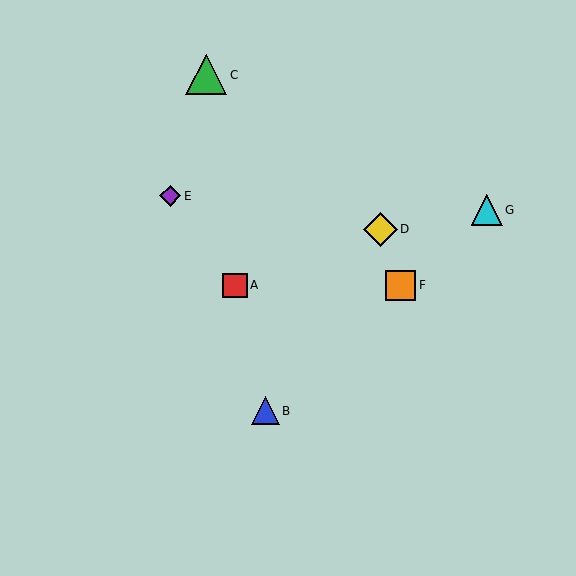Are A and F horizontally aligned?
Yes, both are at y≈285.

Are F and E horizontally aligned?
No, F is at y≈285 and E is at y≈196.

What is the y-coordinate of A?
Object A is at y≈285.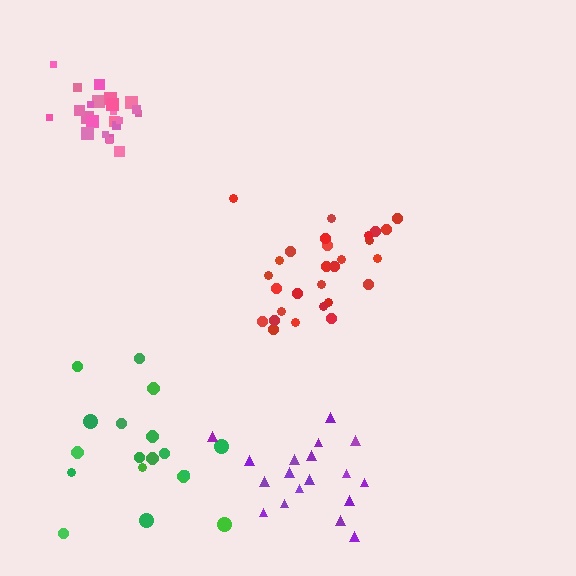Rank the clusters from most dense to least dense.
pink, red, purple, green.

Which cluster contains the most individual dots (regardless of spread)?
Red (28).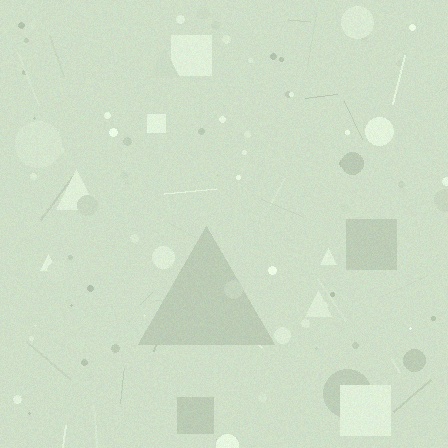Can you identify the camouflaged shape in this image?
The camouflaged shape is a triangle.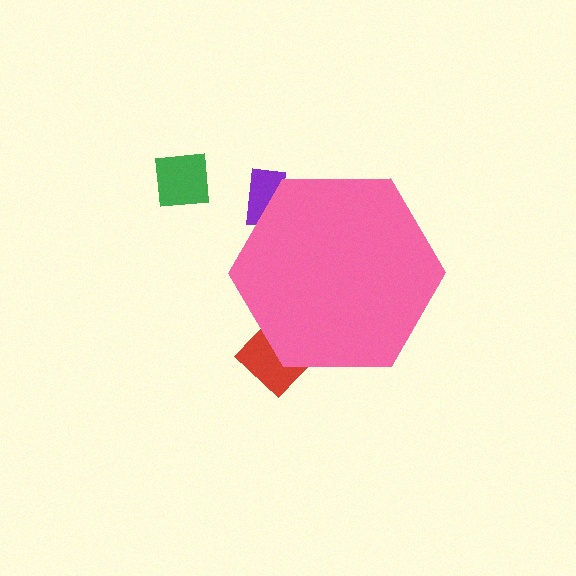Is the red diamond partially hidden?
Yes, the red diamond is partially hidden behind the pink hexagon.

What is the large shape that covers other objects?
A pink hexagon.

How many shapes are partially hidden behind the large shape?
2 shapes are partially hidden.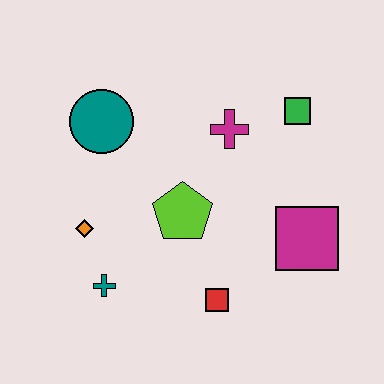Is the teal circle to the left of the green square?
Yes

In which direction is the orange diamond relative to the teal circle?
The orange diamond is below the teal circle.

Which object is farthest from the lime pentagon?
The green square is farthest from the lime pentagon.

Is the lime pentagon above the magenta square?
Yes